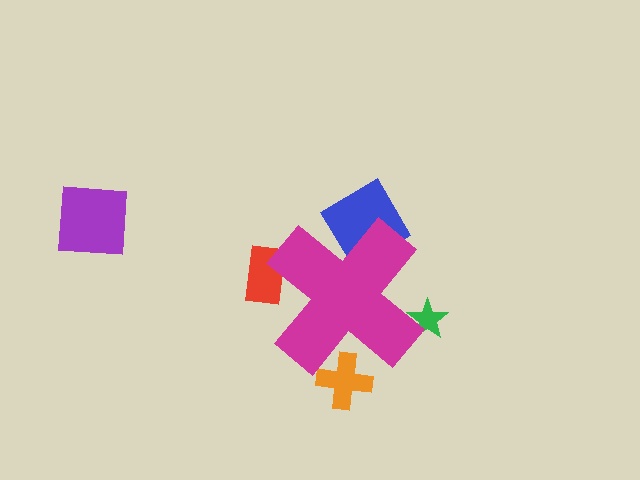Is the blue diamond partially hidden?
Yes, the blue diamond is partially hidden behind the magenta cross.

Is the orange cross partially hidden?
Yes, the orange cross is partially hidden behind the magenta cross.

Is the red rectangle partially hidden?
Yes, the red rectangle is partially hidden behind the magenta cross.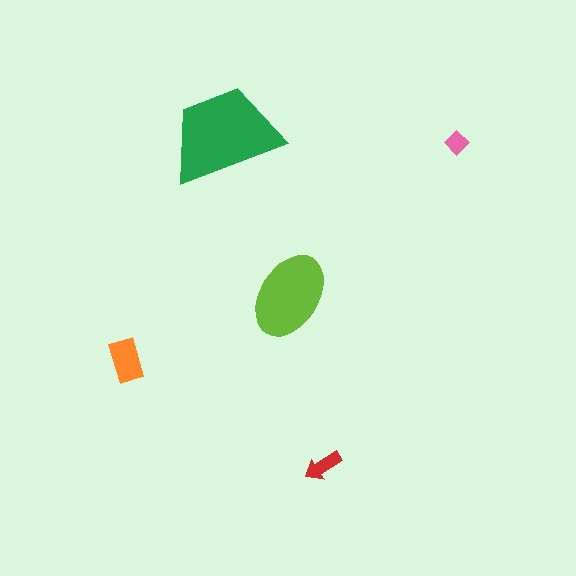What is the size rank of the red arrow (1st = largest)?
4th.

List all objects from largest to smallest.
The green trapezoid, the lime ellipse, the orange rectangle, the red arrow, the pink diamond.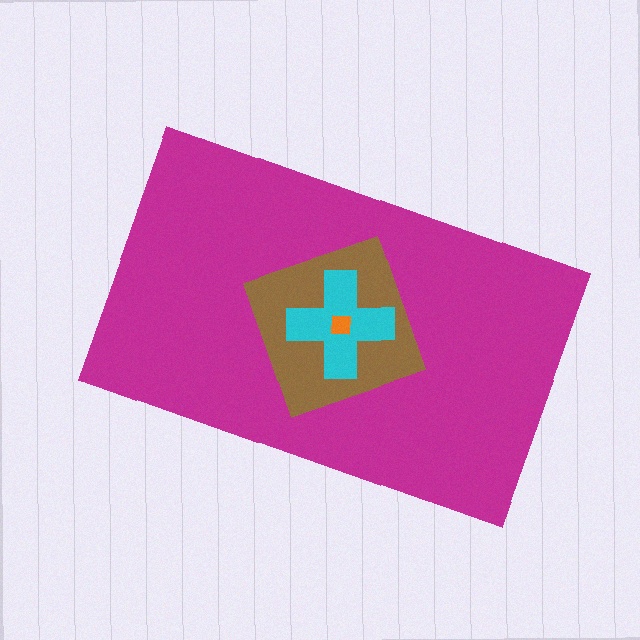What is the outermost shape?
The magenta rectangle.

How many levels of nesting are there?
4.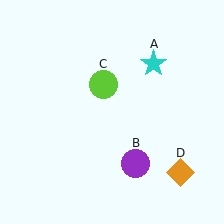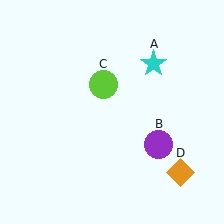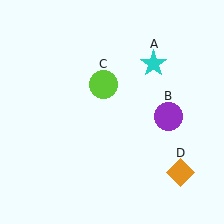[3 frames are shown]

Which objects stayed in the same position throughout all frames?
Cyan star (object A) and lime circle (object C) and orange diamond (object D) remained stationary.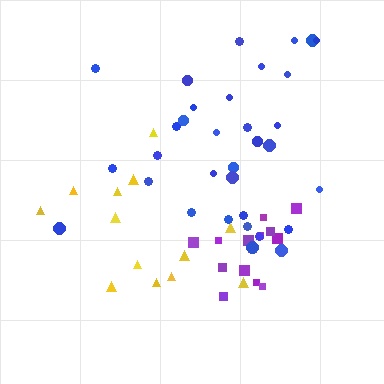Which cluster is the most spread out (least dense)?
Yellow.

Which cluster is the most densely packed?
Purple.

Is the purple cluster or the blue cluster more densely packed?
Purple.